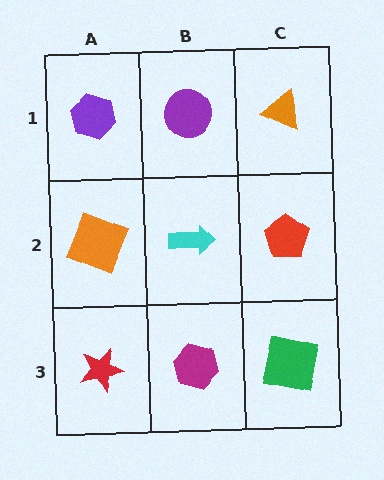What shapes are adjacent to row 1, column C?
A red pentagon (row 2, column C), a purple circle (row 1, column B).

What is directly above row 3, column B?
A cyan arrow.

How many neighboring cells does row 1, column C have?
2.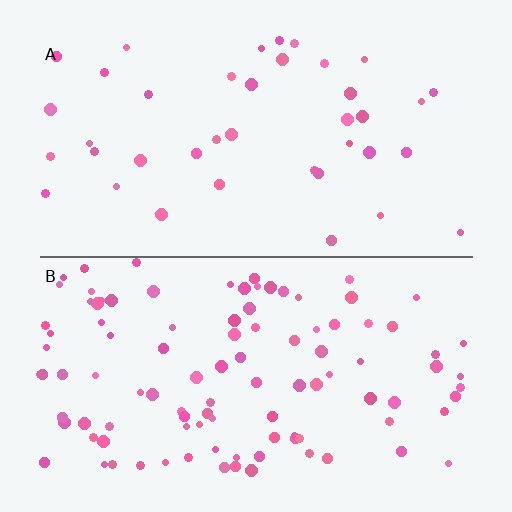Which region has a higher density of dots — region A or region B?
B (the bottom).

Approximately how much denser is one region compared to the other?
Approximately 2.6× — region B over region A.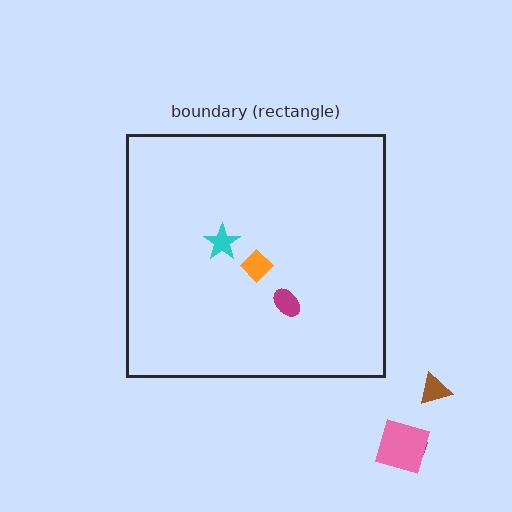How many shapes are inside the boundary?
3 inside, 3 outside.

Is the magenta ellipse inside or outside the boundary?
Inside.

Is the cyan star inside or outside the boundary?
Inside.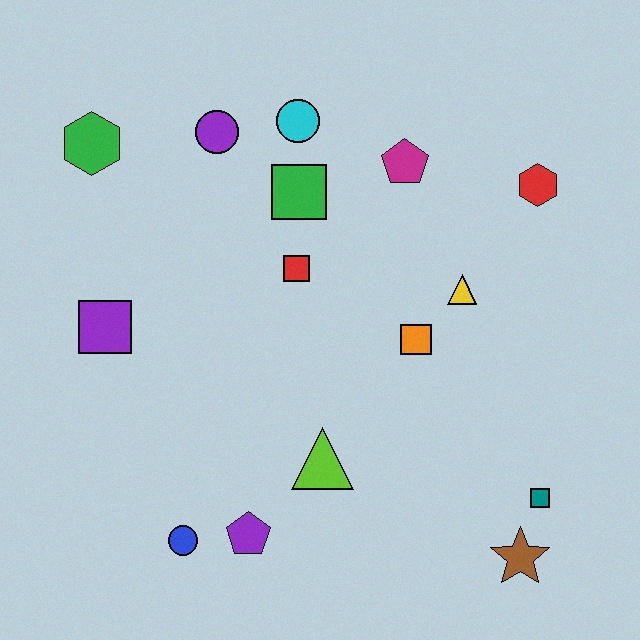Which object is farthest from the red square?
The brown star is farthest from the red square.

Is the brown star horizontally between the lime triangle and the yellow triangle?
No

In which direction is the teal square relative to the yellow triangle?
The teal square is below the yellow triangle.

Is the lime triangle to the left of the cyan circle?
No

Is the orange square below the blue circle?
No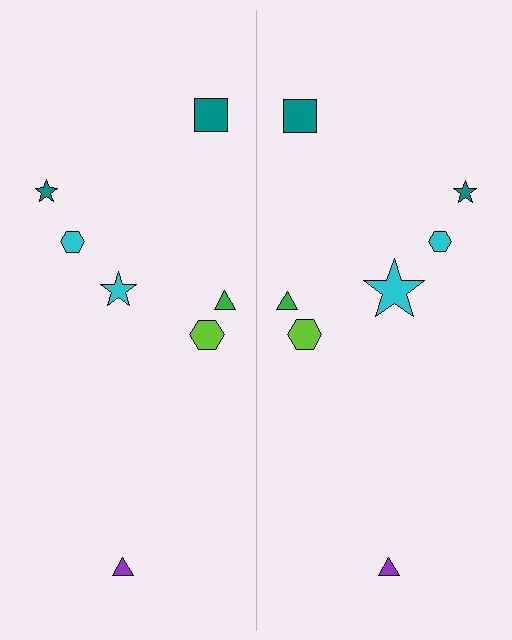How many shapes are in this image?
There are 14 shapes in this image.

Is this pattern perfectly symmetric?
No, the pattern is not perfectly symmetric. The cyan star on the right side has a different size than its mirror counterpart.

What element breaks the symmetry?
The cyan star on the right side has a different size than its mirror counterpart.